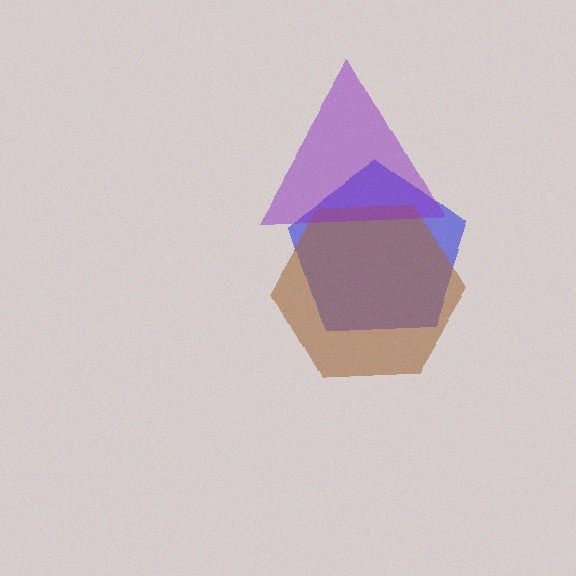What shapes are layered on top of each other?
The layered shapes are: a blue pentagon, a brown hexagon, a purple triangle.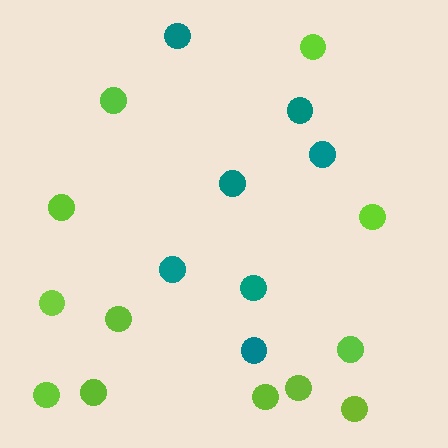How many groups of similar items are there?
There are 2 groups: one group of lime circles (12) and one group of teal circles (7).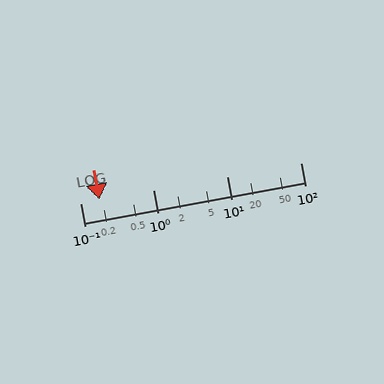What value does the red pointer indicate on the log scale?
The pointer indicates approximately 0.18.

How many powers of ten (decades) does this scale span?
The scale spans 3 decades, from 0.1 to 100.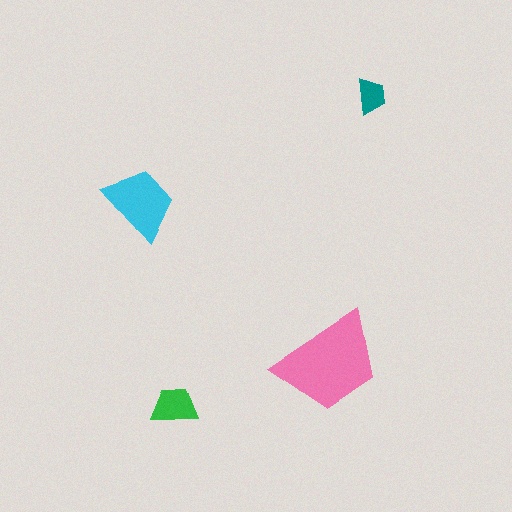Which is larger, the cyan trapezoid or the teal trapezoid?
The cyan one.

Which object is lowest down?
The green trapezoid is bottommost.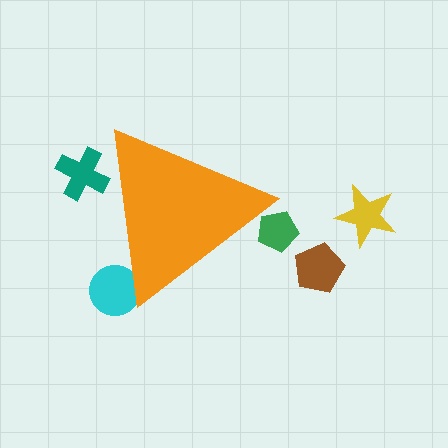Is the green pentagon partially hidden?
Yes, the green pentagon is partially hidden behind the orange triangle.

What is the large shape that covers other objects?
An orange triangle.